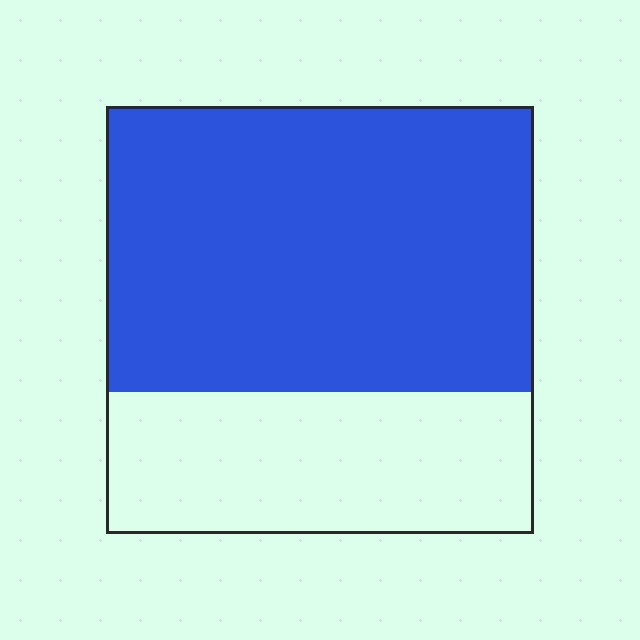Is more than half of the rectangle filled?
Yes.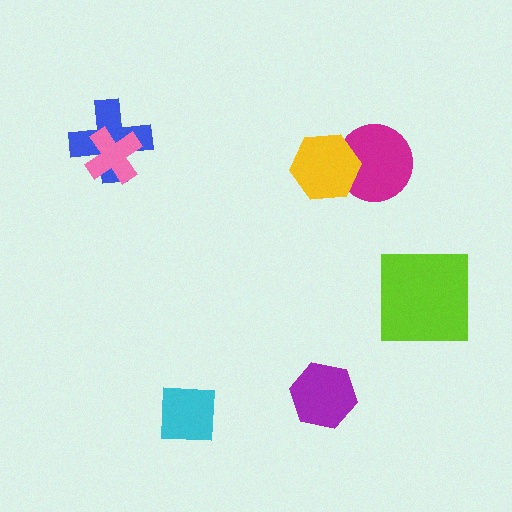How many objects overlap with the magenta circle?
1 object overlaps with the magenta circle.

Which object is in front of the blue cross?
The pink cross is in front of the blue cross.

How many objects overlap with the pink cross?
1 object overlaps with the pink cross.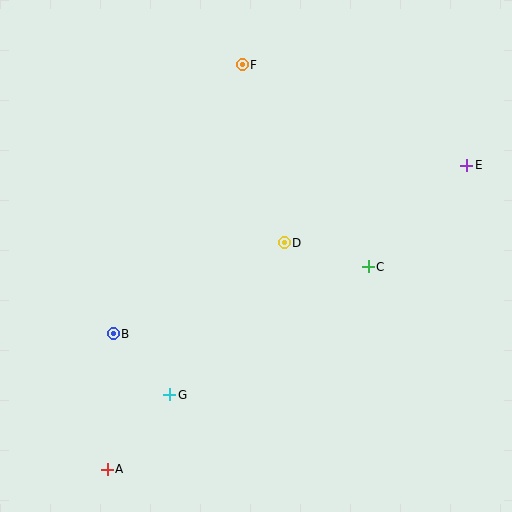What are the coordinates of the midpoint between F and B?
The midpoint between F and B is at (178, 199).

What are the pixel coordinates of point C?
Point C is at (368, 267).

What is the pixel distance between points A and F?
The distance between A and F is 426 pixels.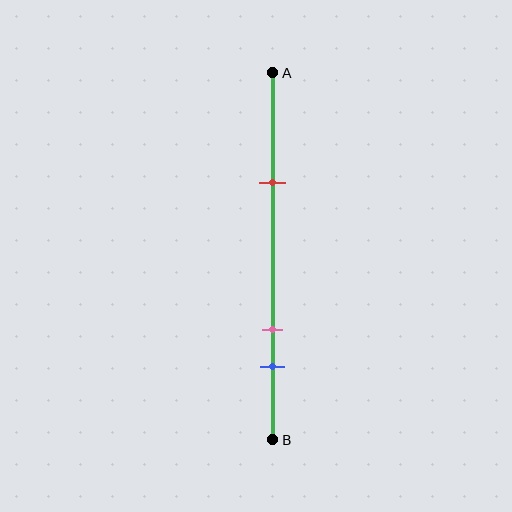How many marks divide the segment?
There are 3 marks dividing the segment.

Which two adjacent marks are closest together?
The pink and blue marks are the closest adjacent pair.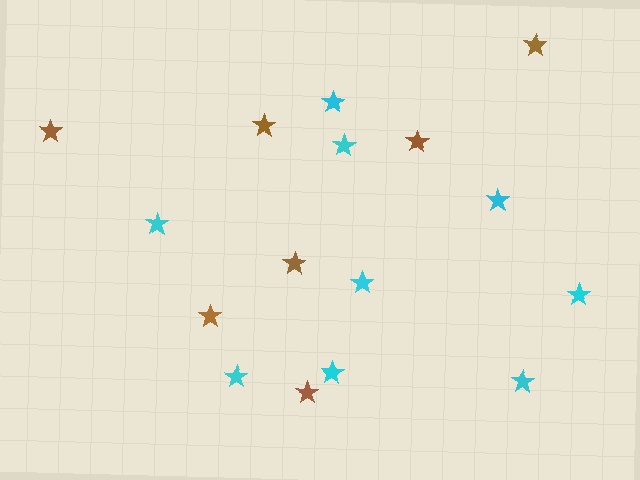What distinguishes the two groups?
There are 2 groups: one group of cyan stars (9) and one group of brown stars (7).